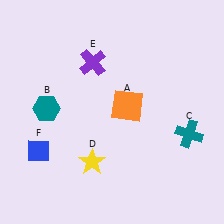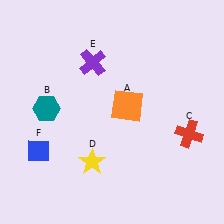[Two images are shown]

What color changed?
The cross (C) changed from teal in Image 1 to red in Image 2.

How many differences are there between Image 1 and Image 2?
There is 1 difference between the two images.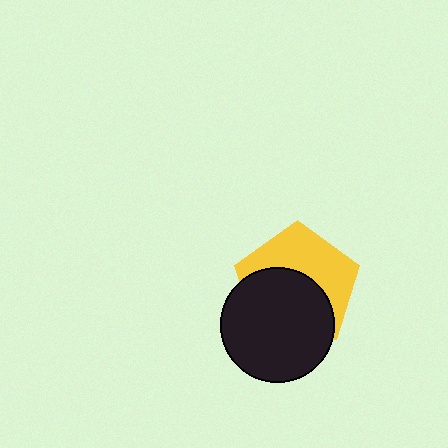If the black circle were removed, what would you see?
You would see the complete yellow pentagon.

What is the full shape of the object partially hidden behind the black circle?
The partially hidden object is a yellow pentagon.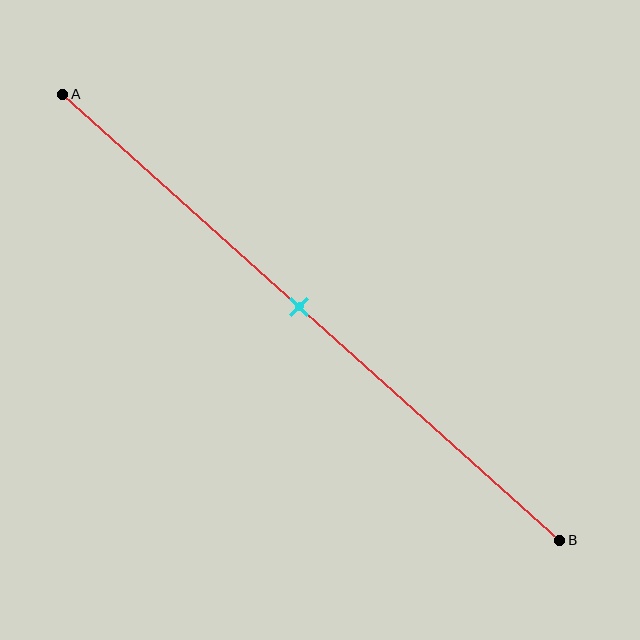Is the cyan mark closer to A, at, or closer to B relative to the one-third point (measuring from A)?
The cyan mark is closer to point B than the one-third point of segment AB.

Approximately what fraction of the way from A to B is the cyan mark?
The cyan mark is approximately 50% of the way from A to B.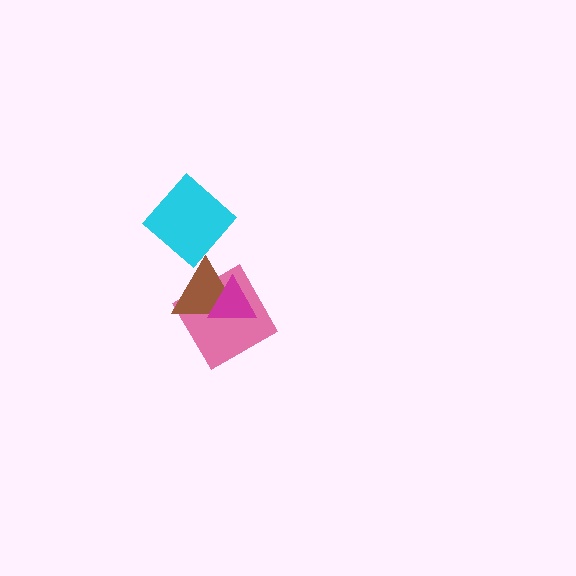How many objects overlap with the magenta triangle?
2 objects overlap with the magenta triangle.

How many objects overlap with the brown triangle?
3 objects overlap with the brown triangle.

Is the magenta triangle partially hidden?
No, no other shape covers it.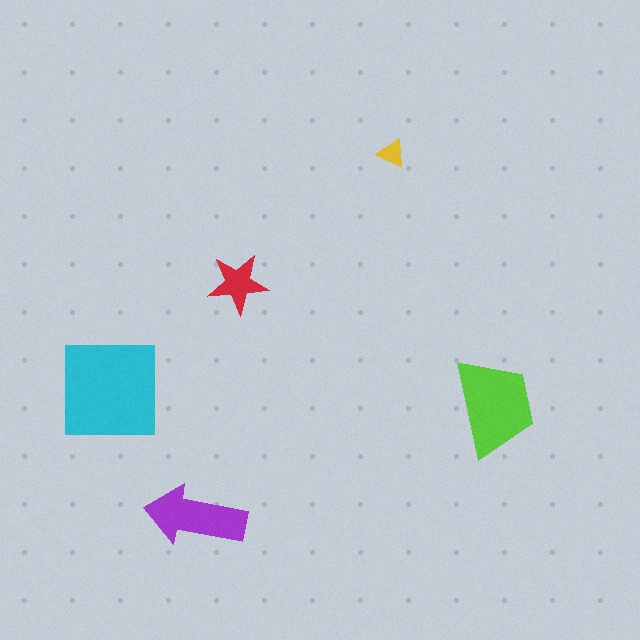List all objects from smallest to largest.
The yellow triangle, the red star, the purple arrow, the lime trapezoid, the cyan square.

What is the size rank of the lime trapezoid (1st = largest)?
2nd.